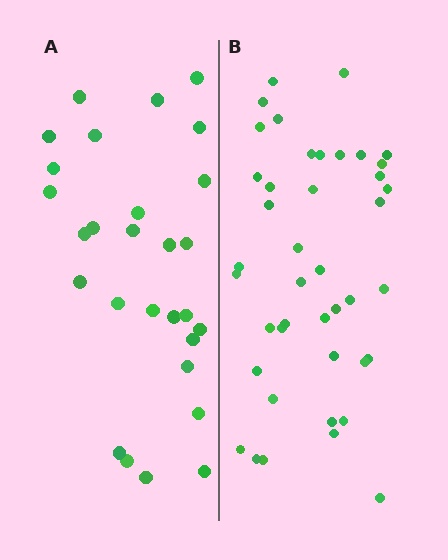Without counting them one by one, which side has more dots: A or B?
Region B (the right region) has more dots.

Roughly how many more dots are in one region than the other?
Region B has approximately 15 more dots than region A.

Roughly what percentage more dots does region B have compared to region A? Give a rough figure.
About 50% more.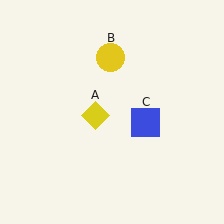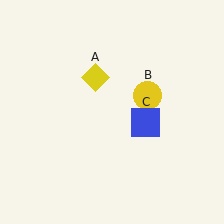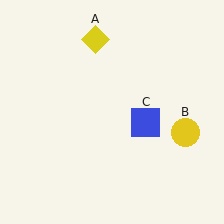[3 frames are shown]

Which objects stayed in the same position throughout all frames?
Blue square (object C) remained stationary.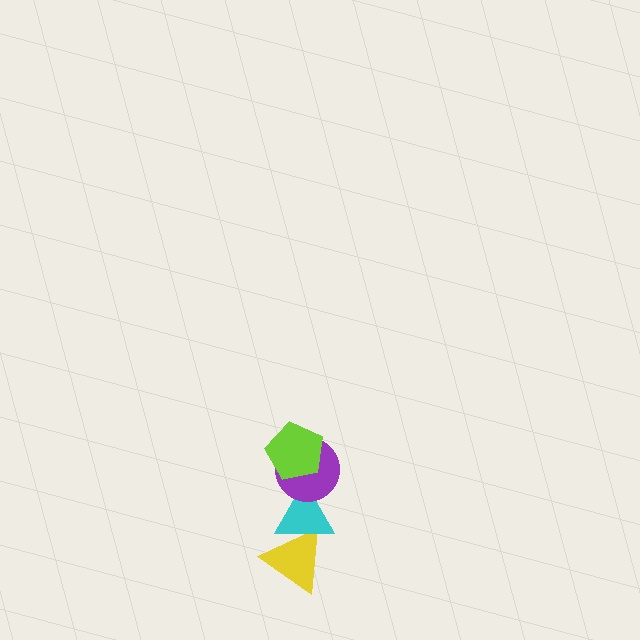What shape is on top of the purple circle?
The lime pentagon is on top of the purple circle.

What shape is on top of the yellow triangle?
The cyan triangle is on top of the yellow triangle.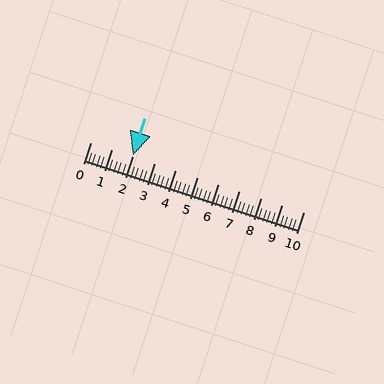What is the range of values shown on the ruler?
The ruler shows values from 0 to 10.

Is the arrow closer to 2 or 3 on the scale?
The arrow is closer to 2.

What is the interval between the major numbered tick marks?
The major tick marks are spaced 1 units apart.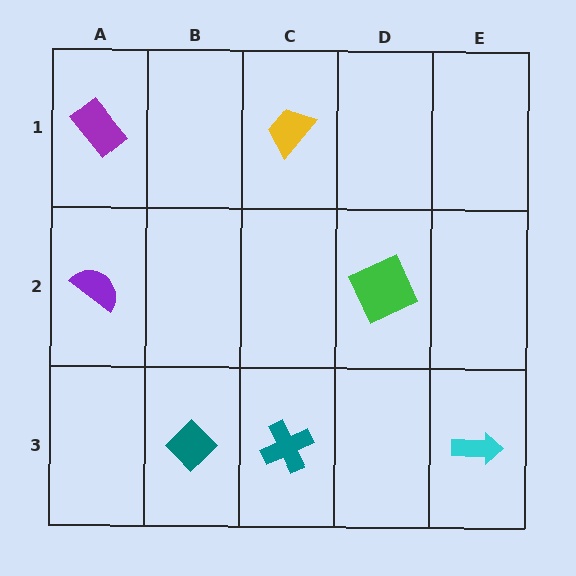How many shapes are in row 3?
3 shapes.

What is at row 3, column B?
A teal diamond.